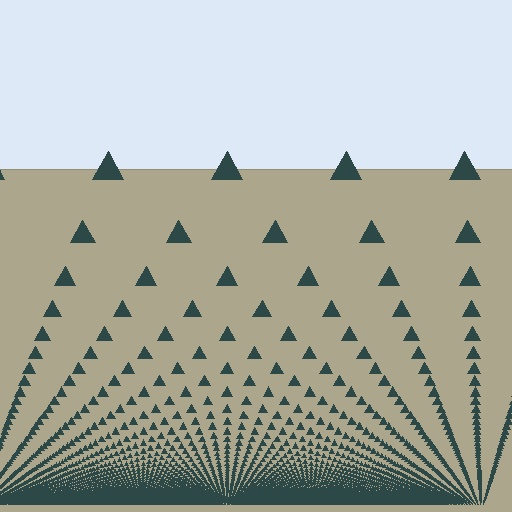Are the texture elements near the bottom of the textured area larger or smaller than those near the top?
Smaller. The gradient is inverted — elements near the bottom are smaller and denser.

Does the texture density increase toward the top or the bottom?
Density increases toward the bottom.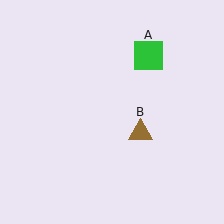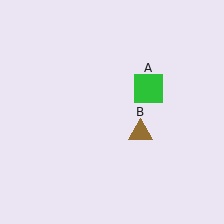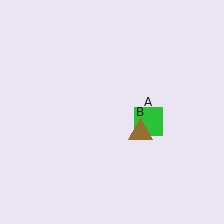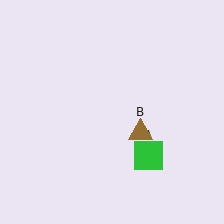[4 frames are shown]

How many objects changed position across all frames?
1 object changed position: green square (object A).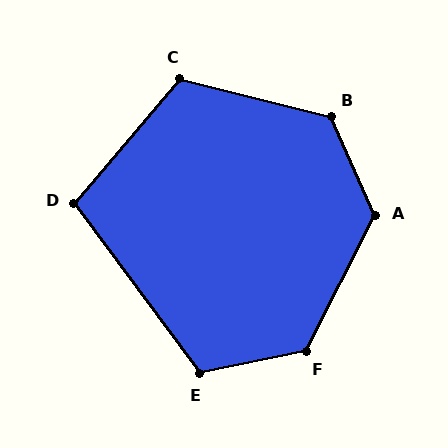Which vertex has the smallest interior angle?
D, at approximately 103 degrees.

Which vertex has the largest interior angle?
A, at approximately 129 degrees.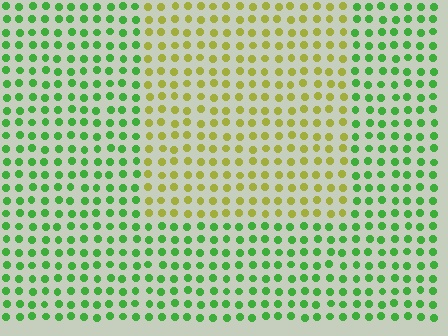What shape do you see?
I see a rectangle.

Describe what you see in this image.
The image is filled with small green elements in a uniform arrangement. A rectangle-shaped region is visible where the elements are tinted to a slightly different hue, forming a subtle color boundary.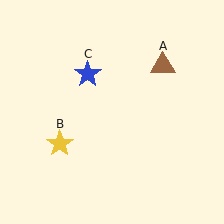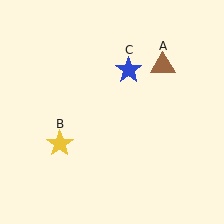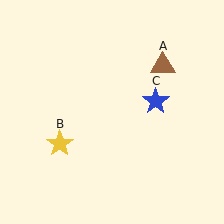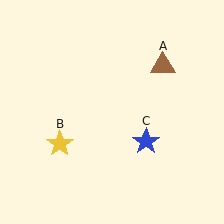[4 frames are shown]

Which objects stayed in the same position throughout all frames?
Brown triangle (object A) and yellow star (object B) remained stationary.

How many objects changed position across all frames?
1 object changed position: blue star (object C).